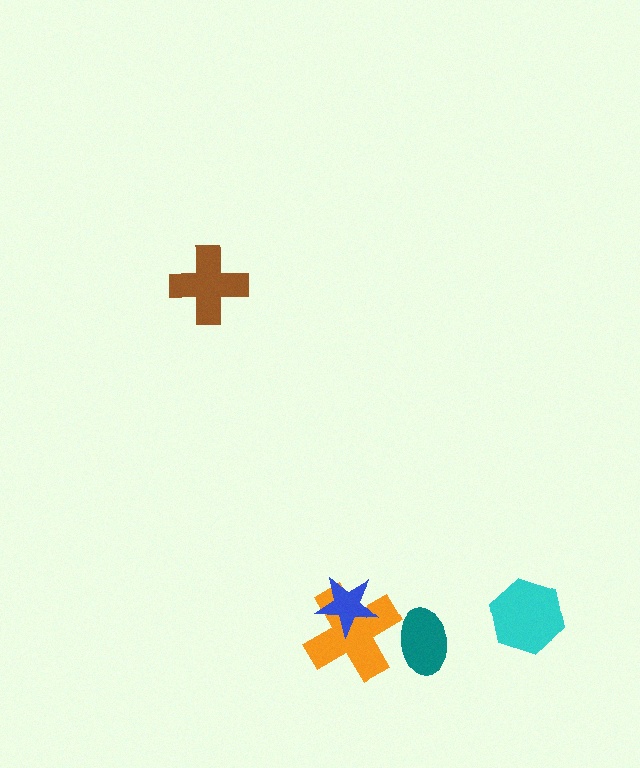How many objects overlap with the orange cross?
2 objects overlap with the orange cross.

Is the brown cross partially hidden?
No, no other shape covers it.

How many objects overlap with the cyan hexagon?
0 objects overlap with the cyan hexagon.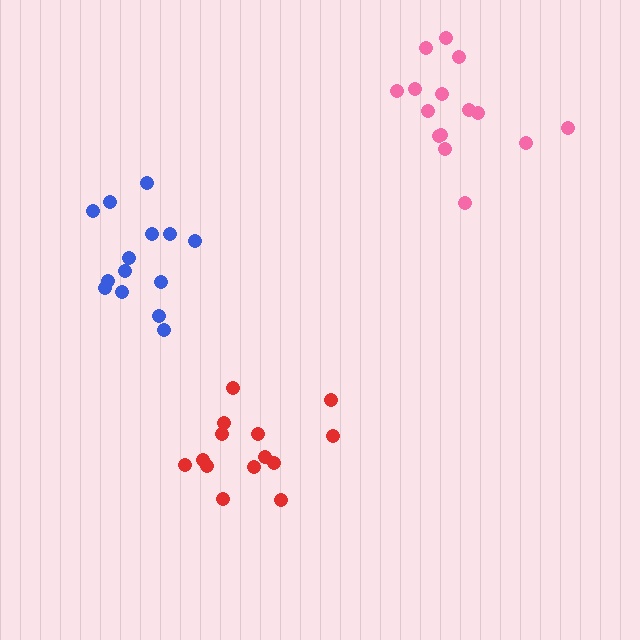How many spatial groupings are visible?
There are 3 spatial groupings.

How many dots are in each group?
Group 1: 14 dots, Group 2: 14 dots, Group 3: 15 dots (43 total).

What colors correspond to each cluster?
The clusters are colored: red, blue, pink.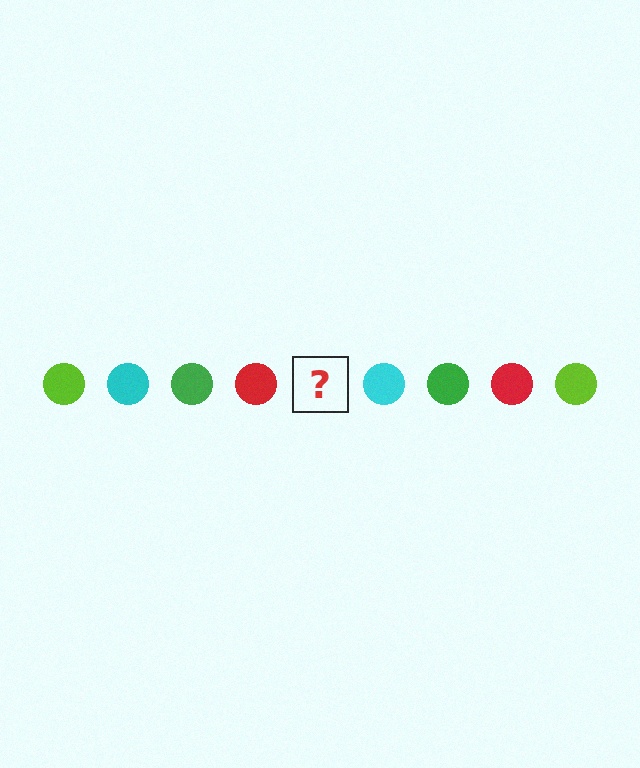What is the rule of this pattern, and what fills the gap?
The rule is that the pattern cycles through lime, cyan, green, red circles. The gap should be filled with a lime circle.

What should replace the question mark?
The question mark should be replaced with a lime circle.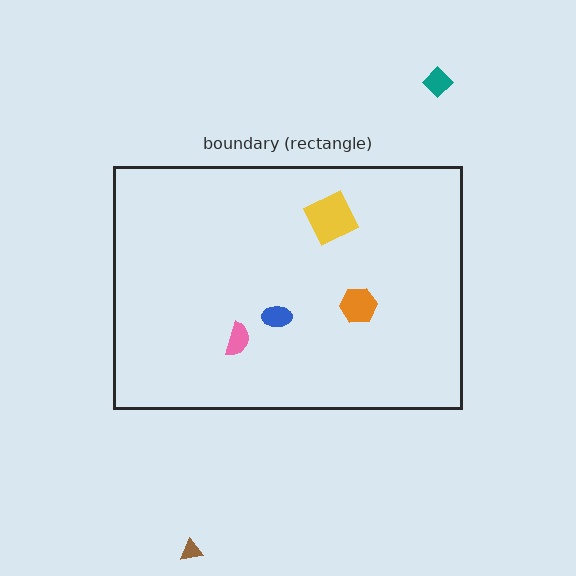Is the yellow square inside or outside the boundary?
Inside.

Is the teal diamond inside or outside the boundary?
Outside.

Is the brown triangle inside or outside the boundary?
Outside.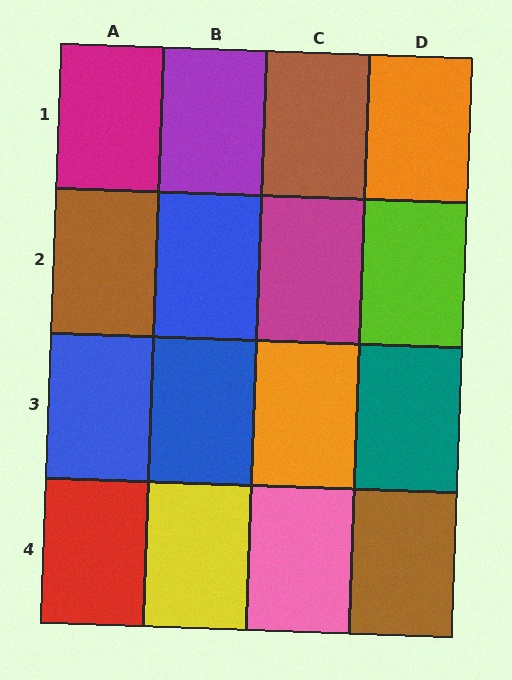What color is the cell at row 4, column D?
Brown.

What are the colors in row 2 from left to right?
Brown, blue, magenta, lime.